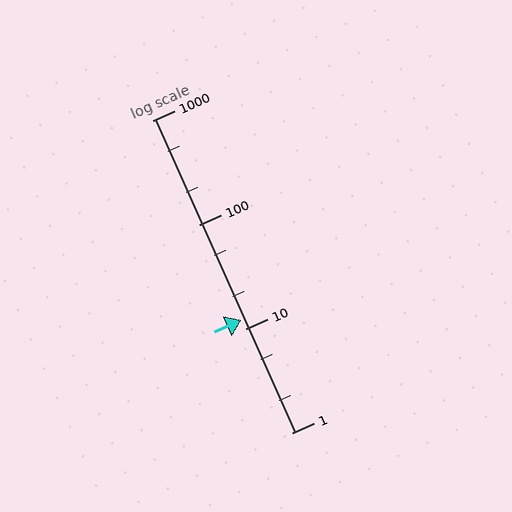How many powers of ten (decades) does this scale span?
The scale spans 3 decades, from 1 to 1000.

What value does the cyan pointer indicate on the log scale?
The pointer indicates approximately 12.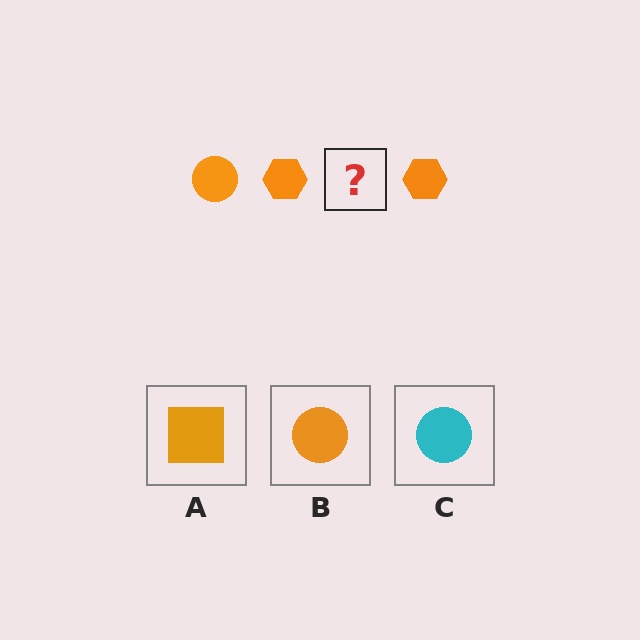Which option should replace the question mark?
Option B.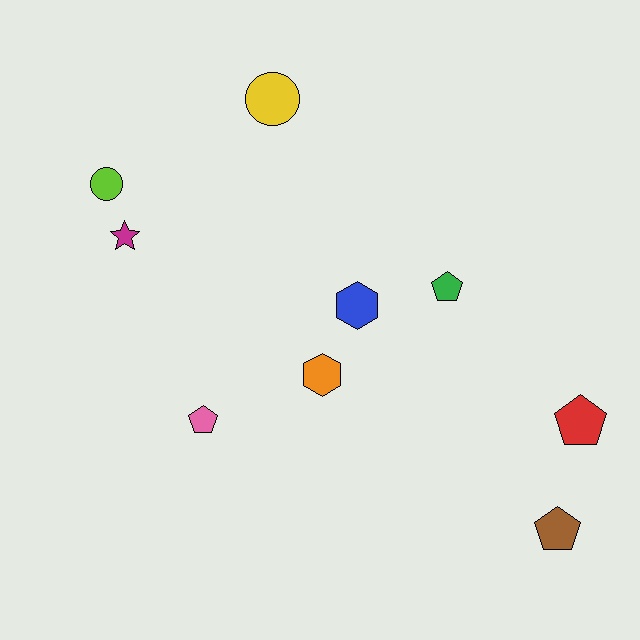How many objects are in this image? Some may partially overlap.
There are 9 objects.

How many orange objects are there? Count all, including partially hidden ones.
There is 1 orange object.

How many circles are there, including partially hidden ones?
There are 2 circles.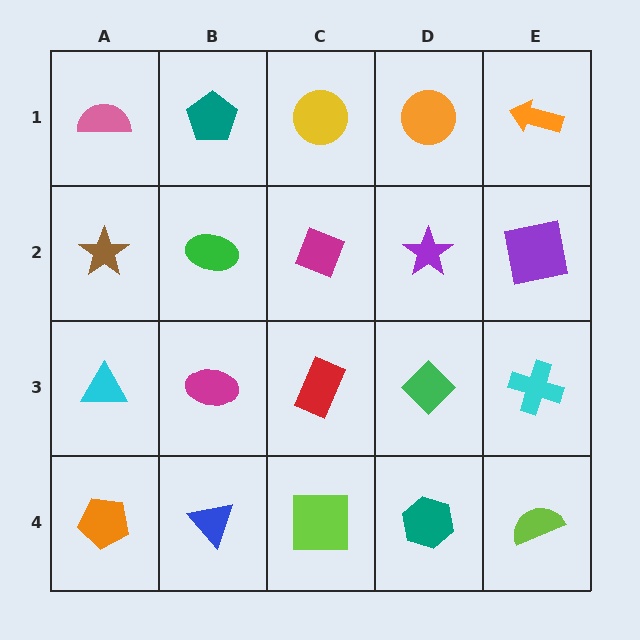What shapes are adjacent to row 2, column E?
An orange arrow (row 1, column E), a cyan cross (row 3, column E), a purple star (row 2, column D).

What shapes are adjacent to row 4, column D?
A green diamond (row 3, column D), a lime square (row 4, column C), a lime semicircle (row 4, column E).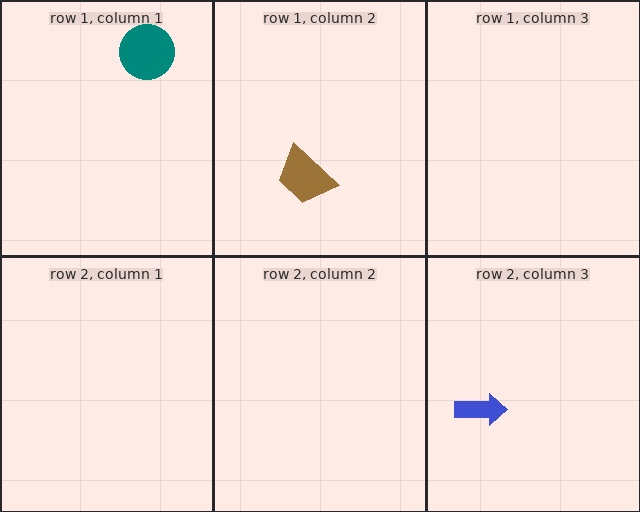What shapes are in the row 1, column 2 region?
The brown trapezoid.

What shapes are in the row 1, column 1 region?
The teal circle.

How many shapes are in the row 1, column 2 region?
1.